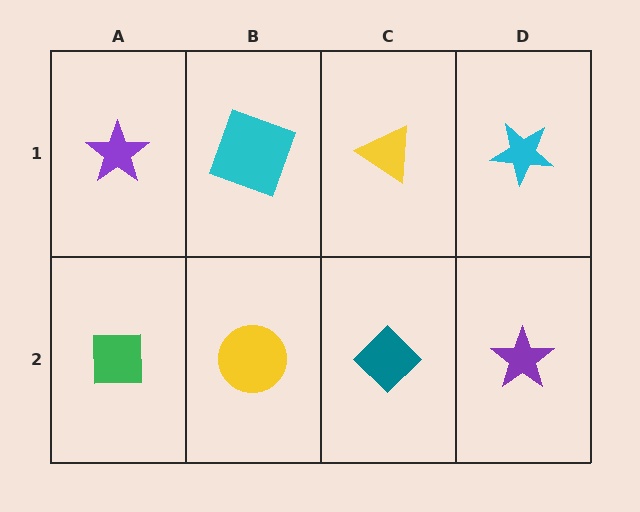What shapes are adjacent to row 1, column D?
A purple star (row 2, column D), a yellow triangle (row 1, column C).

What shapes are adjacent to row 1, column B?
A yellow circle (row 2, column B), a purple star (row 1, column A), a yellow triangle (row 1, column C).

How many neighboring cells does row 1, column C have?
3.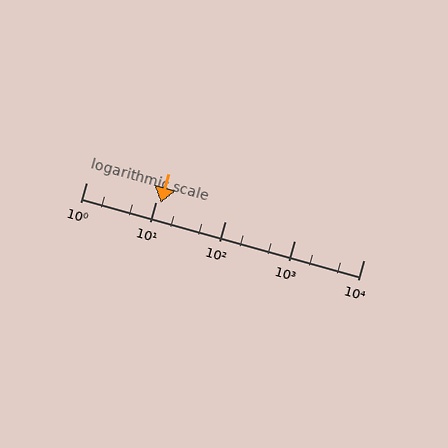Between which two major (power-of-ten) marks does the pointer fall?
The pointer is between 10 and 100.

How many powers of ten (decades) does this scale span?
The scale spans 4 decades, from 1 to 10000.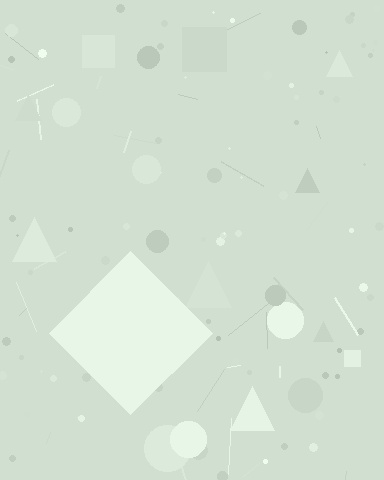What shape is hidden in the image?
A diamond is hidden in the image.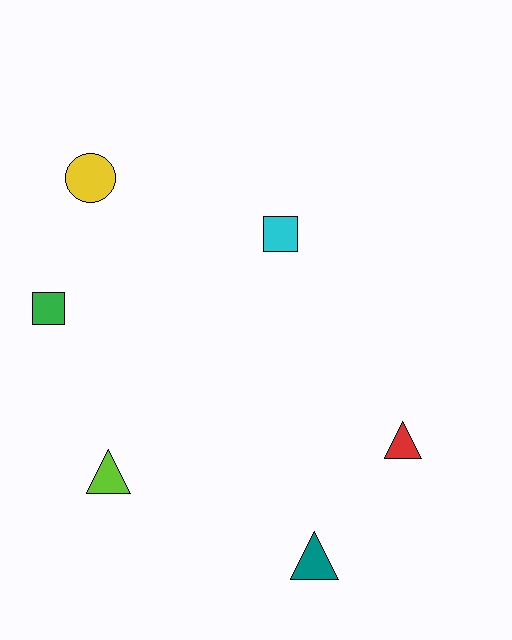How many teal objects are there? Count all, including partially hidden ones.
There is 1 teal object.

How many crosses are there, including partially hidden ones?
There are no crosses.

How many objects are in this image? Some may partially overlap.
There are 6 objects.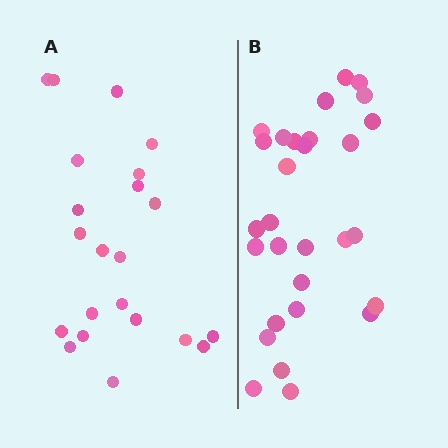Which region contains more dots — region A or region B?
Region B (the right region) has more dots.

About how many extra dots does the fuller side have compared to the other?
Region B has roughly 8 or so more dots than region A.